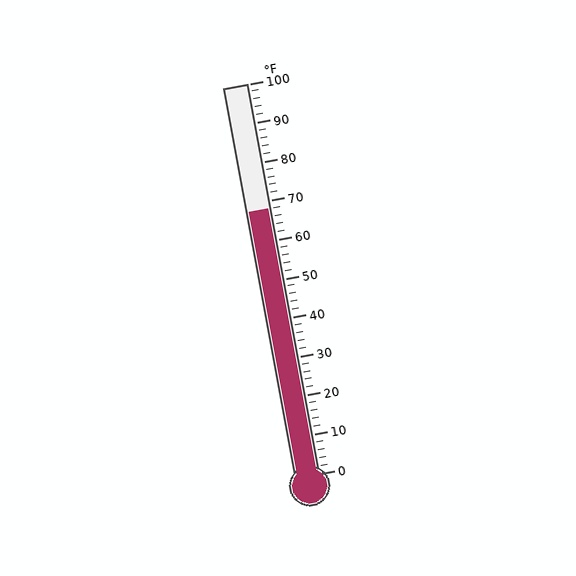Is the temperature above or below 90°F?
The temperature is below 90°F.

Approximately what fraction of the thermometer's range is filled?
The thermometer is filled to approximately 70% of its range.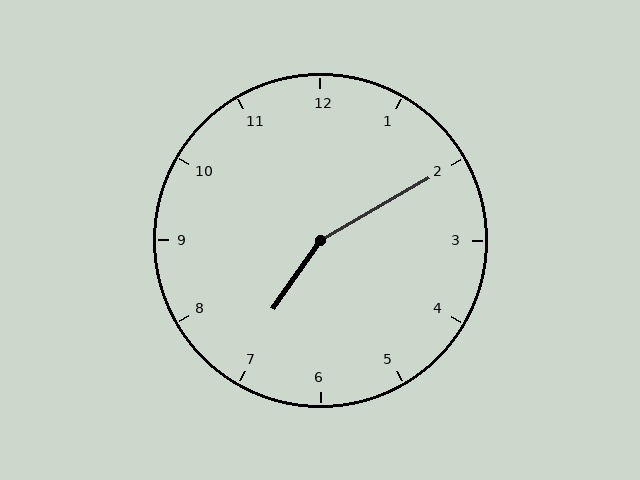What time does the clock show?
7:10.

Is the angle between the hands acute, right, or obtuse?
It is obtuse.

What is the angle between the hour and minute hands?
Approximately 155 degrees.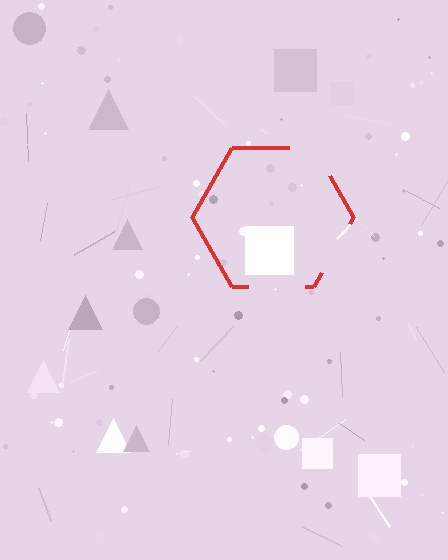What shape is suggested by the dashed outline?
The dashed outline suggests a hexagon.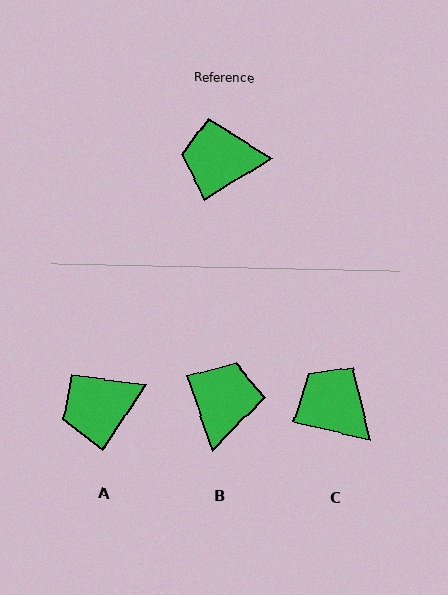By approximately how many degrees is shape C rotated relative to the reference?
Approximately 45 degrees clockwise.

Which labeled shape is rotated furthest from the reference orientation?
B, about 103 degrees away.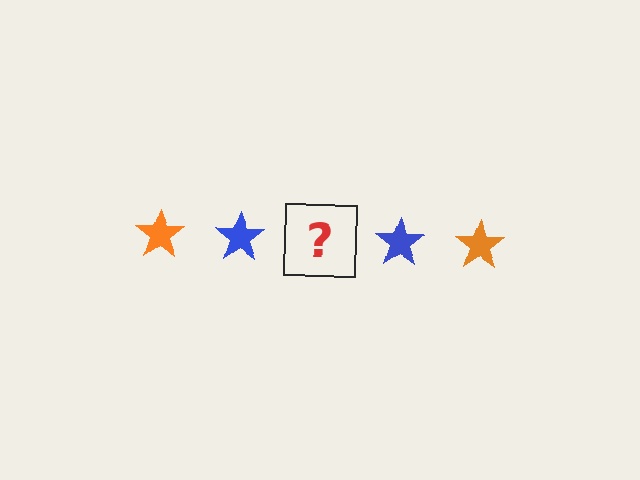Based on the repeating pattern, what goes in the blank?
The blank should be an orange star.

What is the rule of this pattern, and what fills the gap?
The rule is that the pattern cycles through orange, blue stars. The gap should be filled with an orange star.